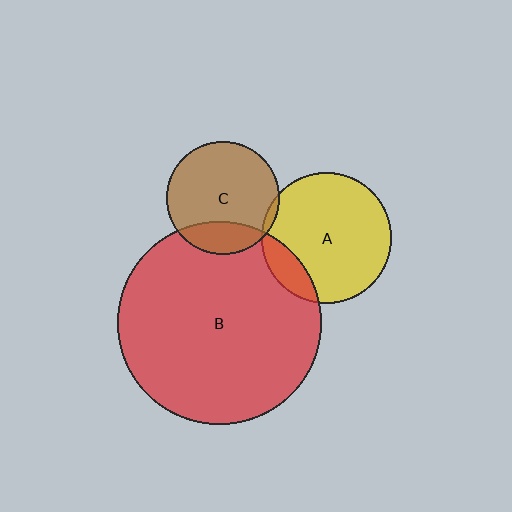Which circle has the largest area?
Circle B (red).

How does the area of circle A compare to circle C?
Approximately 1.3 times.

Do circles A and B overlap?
Yes.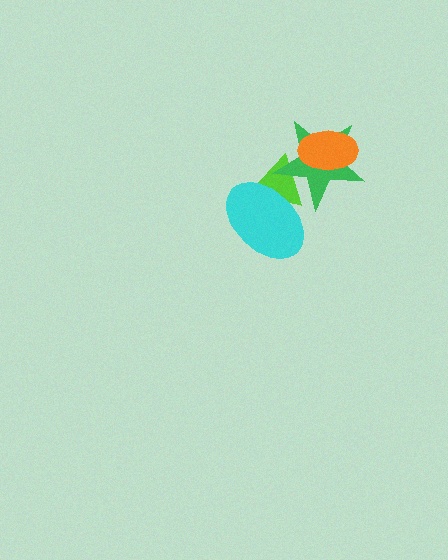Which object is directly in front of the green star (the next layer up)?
The cyan ellipse is directly in front of the green star.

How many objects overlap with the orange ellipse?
1 object overlaps with the orange ellipse.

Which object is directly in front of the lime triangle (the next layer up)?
The green star is directly in front of the lime triangle.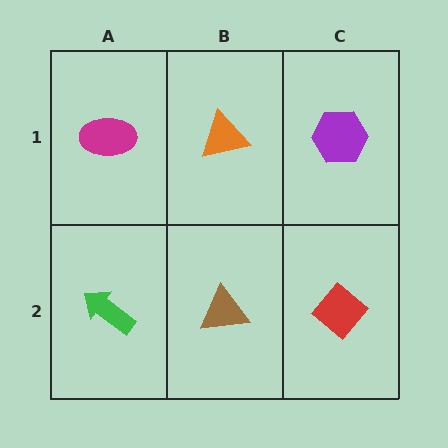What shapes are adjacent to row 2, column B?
An orange triangle (row 1, column B), a green arrow (row 2, column A), a red diamond (row 2, column C).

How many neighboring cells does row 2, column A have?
2.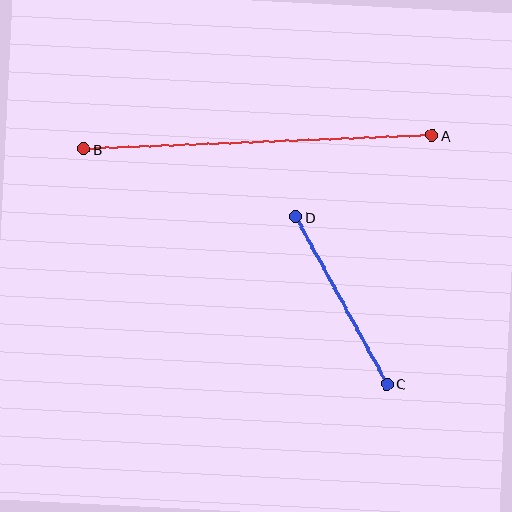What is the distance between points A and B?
The distance is approximately 348 pixels.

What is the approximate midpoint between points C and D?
The midpoint is at approximately (341, 300) pixels.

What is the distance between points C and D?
The distance is approximately 191 pixels.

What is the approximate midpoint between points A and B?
The midpoint is at approximately (258, 142) pixels.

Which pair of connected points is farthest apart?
Points A and B are farthest apart.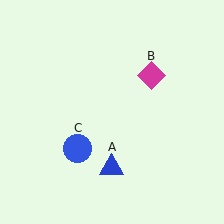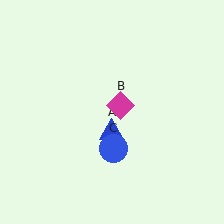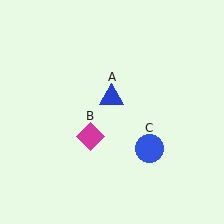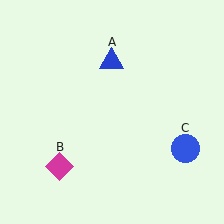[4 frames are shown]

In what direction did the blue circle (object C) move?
The blue circle (object C) moved right.